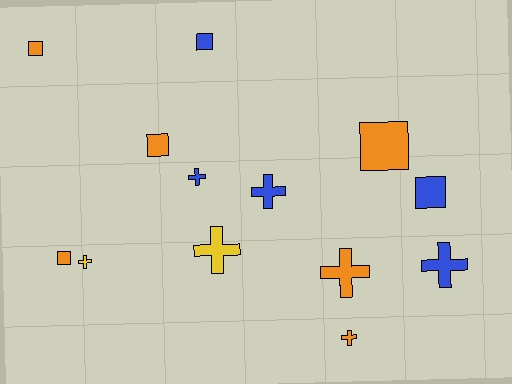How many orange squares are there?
There are 4 orange squares.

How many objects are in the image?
There are 13 objects.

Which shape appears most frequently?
Cross, with 7 objects.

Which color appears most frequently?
Orange, with 6 objects.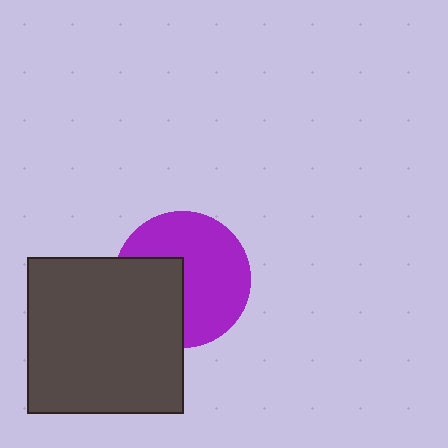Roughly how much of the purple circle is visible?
About half of it is visible (roughly 64%).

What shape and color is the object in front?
The object in front is a dark gray square.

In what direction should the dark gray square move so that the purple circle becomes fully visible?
The dark gray square should move left. That is the shortest direction to clear the overlap and leave the purple circle fully visible.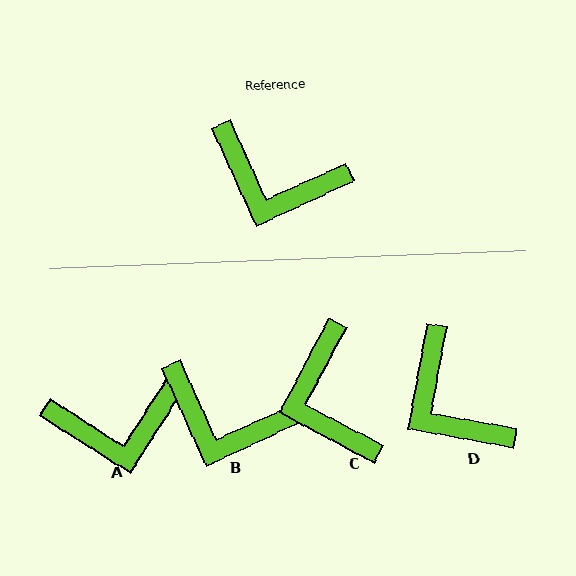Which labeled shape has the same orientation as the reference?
B.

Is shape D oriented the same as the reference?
No, it is off by about 35 degrees.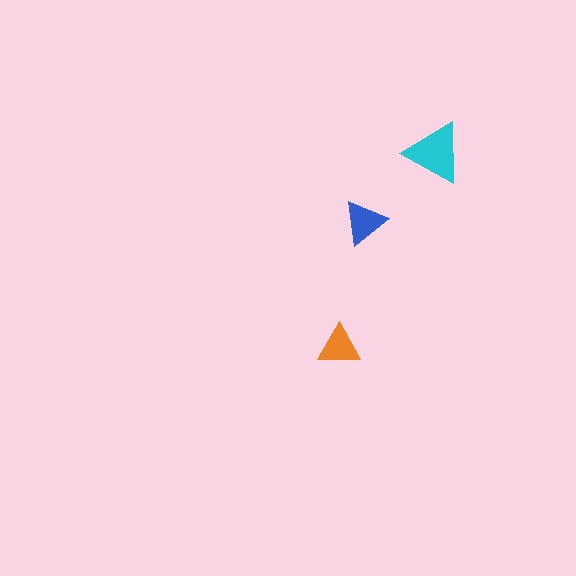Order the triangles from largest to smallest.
the cyan one, the blue one, the orange one.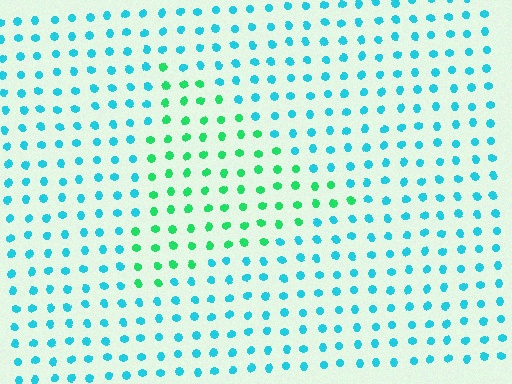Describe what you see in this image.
The image is filled with small cyan elements in a uniform arrangement. A triangle-shaped region is visible where the elements are tinted to a slightly different hue, forming a subtle color boundary.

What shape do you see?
I see a triangle.